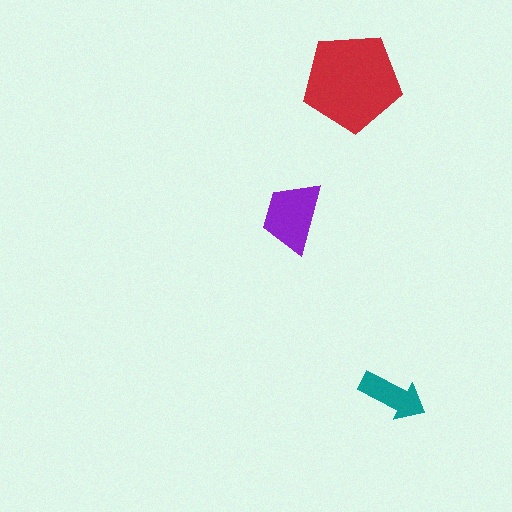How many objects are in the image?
There are 3 objects in the image.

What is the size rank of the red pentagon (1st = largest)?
1st.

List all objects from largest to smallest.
The red pentagon, the purple trapezoid, the teal arrow.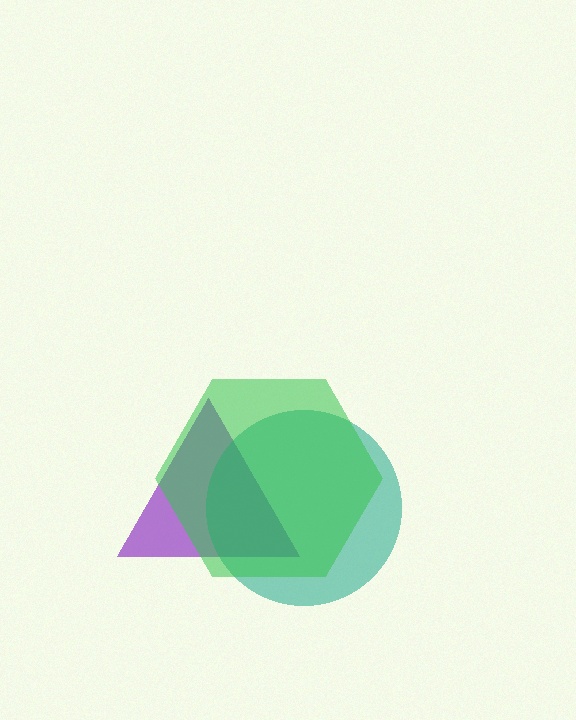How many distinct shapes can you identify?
There are 3 distinct shapes: a purple triangle, a teal circle, a green hexagon.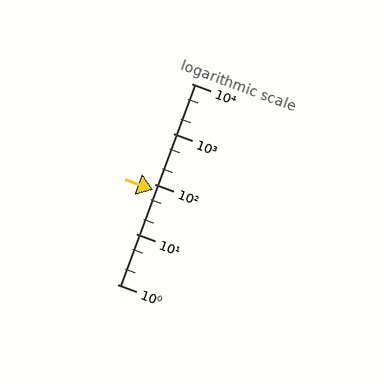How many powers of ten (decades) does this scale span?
The scale spans 4 decades, from 1 to 10000.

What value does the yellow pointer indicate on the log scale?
The pointer indicates approximately 77.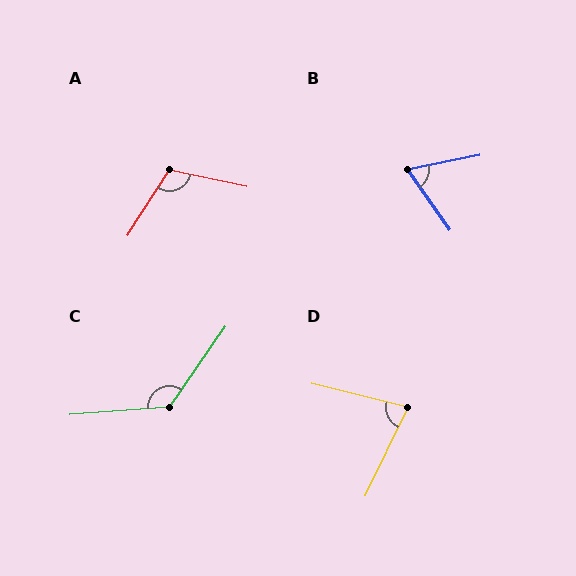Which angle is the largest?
C, at approximately 130 degrees.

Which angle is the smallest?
B, at approximately 66 degrees.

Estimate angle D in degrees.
Approximately 78 degrees.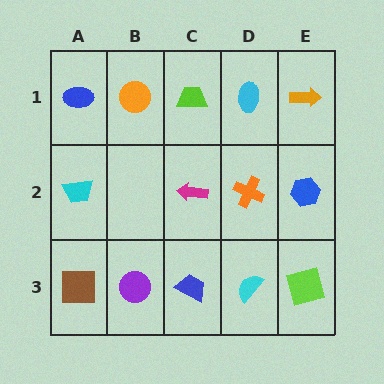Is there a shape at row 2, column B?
No, that cell is empty.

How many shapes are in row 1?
5 shapes.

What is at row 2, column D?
An orange cross.